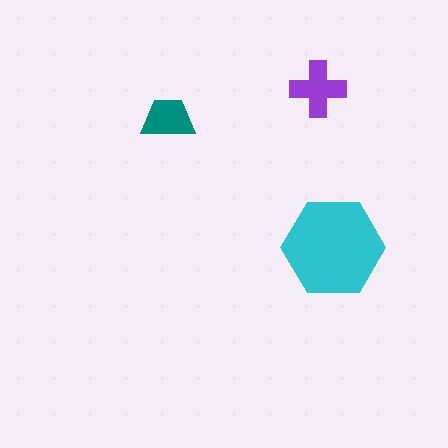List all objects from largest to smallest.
The cyan hexagon, the purple cross, the teal trapezoid.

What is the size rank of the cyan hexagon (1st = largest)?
1st.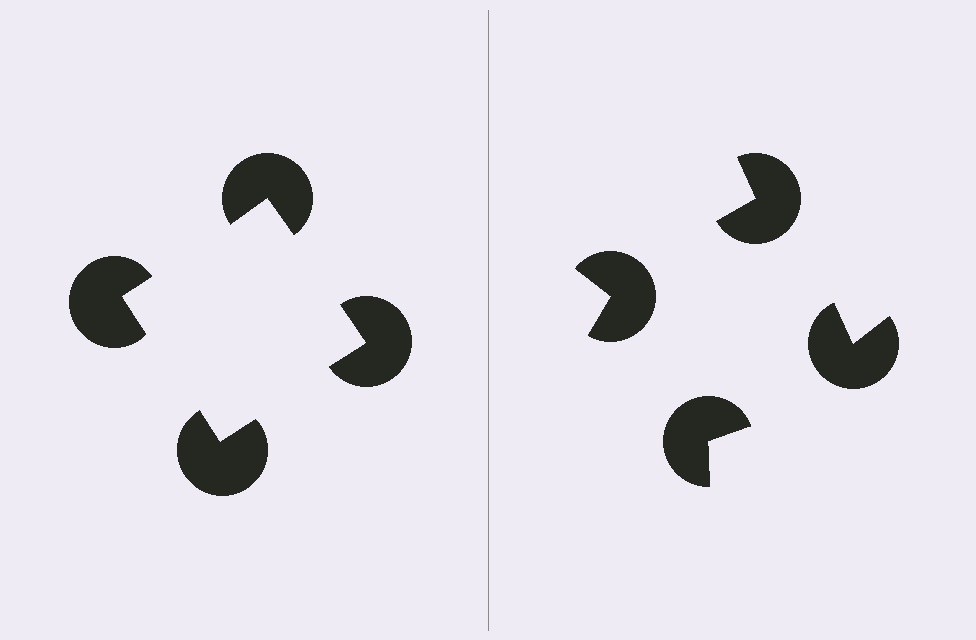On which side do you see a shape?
An illusory square appears on the left side. On the right side the wedge cuts are rotated, so no coherent shape forms.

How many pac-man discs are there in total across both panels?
8 — 4 on each side.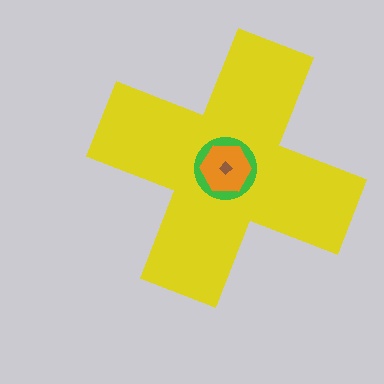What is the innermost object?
The brown diamond.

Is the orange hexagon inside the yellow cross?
Yes.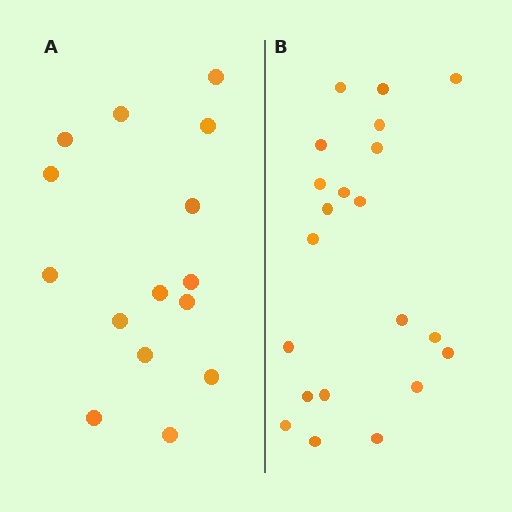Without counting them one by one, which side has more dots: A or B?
Region B (the right region) has more dots.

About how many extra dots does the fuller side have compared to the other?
Region B has about 6 more dots than region A.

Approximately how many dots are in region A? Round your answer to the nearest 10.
About 20 dots. (The exact count is 15, which rounds to 20.)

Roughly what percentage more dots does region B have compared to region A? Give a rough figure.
About 40% more.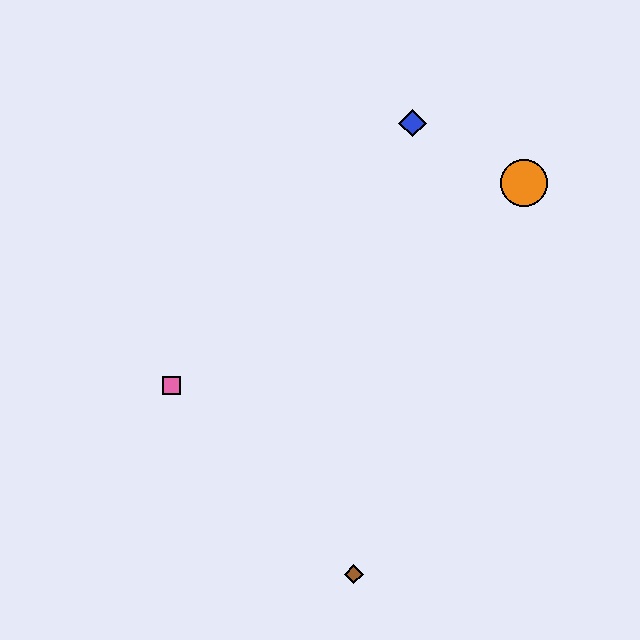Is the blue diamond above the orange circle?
Yes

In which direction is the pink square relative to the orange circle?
The pink square is to the left of the orange circle.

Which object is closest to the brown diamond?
The pink square is closest to the brown diamond.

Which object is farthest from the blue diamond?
The brown diamond is farthest from the blue diamond.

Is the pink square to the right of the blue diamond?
No